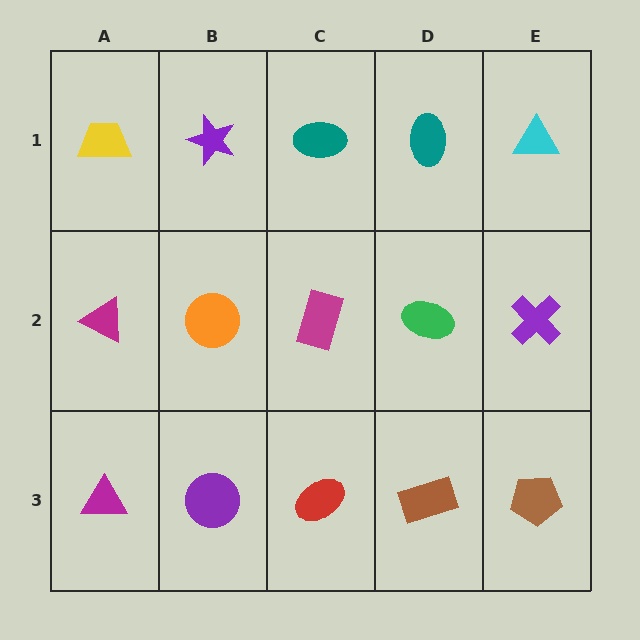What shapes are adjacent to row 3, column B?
An orange circle (row 2, column B), a magenta triangle (row 3, column A), a red ellipse (row 3, column C).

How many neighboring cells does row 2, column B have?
4.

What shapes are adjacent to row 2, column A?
A yellow trapezoid (row 1, column A), a magenta triangle (row 3, column A), an orange circle (row 2, column B).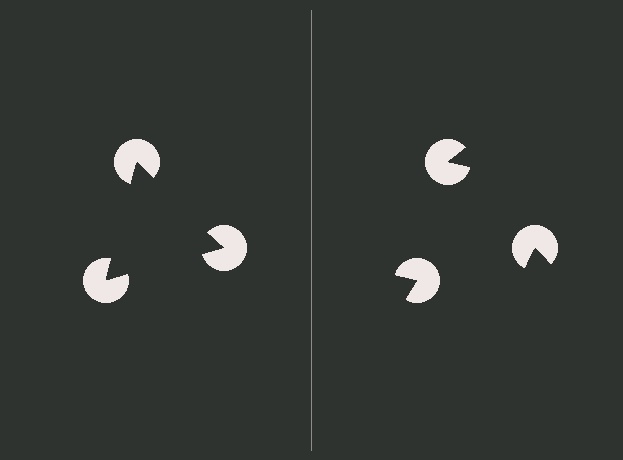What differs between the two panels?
The pac-man discs are positioned identically on both sides; only the wedge orientations differ. On the left they align to a triangle; on the right they are misaligned.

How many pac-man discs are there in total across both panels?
6 — 3 on each side.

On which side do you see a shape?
An illusory triangle appears on the left side. On the right side the wedge cuts are rotated, so no coherent shape forms.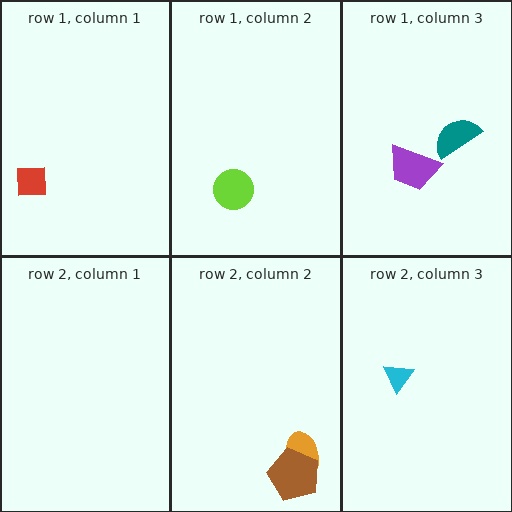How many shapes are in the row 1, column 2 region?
1.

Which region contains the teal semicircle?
The row 1, column 3 region.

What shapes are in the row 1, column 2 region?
The lime circle.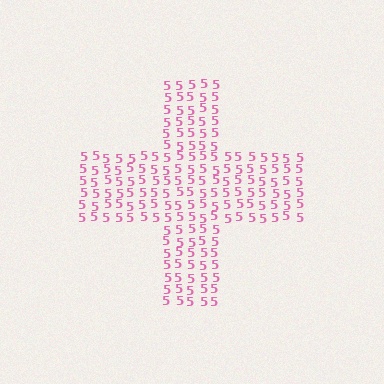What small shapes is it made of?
It is made of small digit 5's.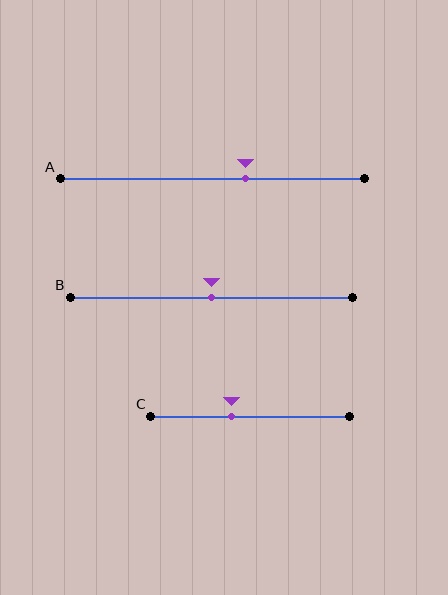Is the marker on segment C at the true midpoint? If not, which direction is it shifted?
No, the marker on segment C is shifted to the left by about 9% of the segment length.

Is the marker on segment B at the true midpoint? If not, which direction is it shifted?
Yes, the marker on segment B is at the true midpoint.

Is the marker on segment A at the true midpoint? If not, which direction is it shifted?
No, the marker on segment A is shifted to the right by about 11% of the segment length.